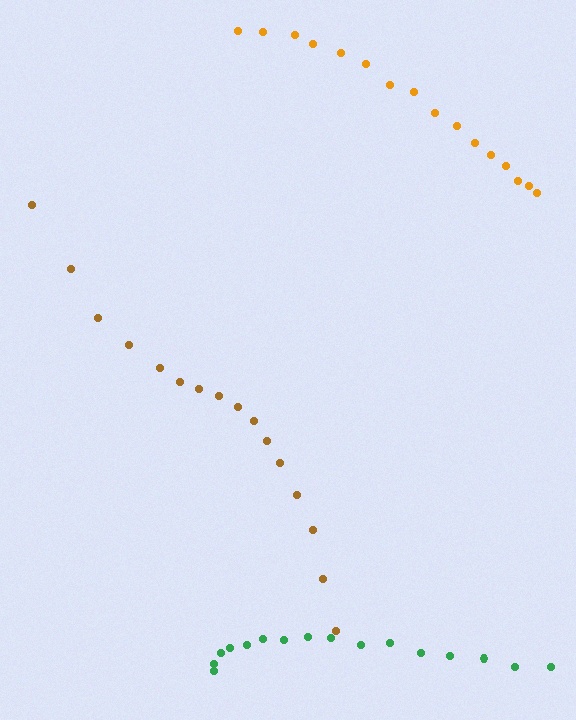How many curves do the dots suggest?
There are 3 distinct paths.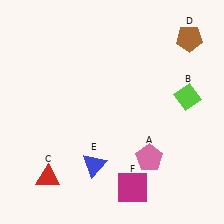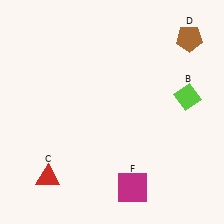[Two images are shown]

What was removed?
The pink pentagon (A), the blue triangle (E) were removed in Image 2.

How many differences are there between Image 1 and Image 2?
There are 2 differences between the two images.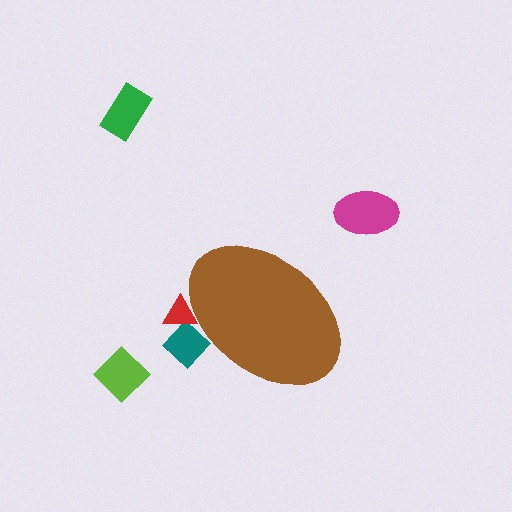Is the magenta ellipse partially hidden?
No, the magenta ellipse is fully visible.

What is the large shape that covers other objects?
A brown ellipse.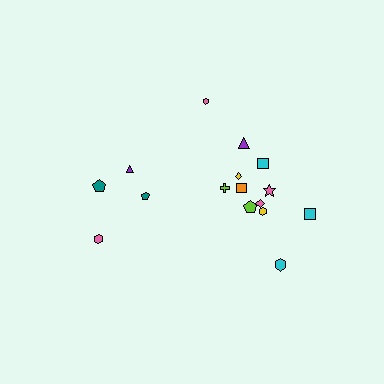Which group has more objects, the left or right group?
The right group.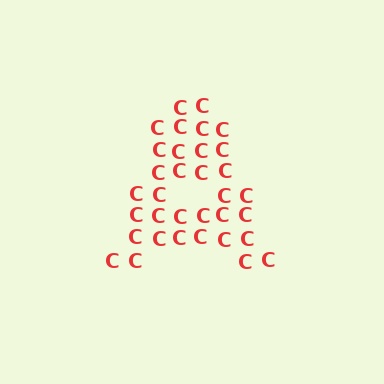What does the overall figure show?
The overall figure shows the letter A.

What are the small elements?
The small elements are letter C's.